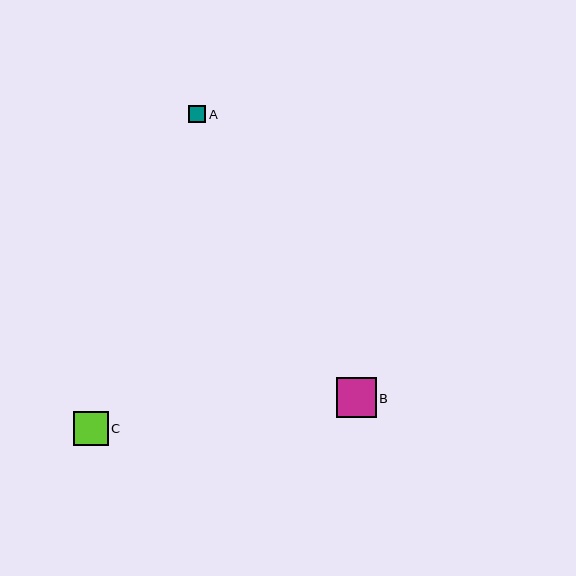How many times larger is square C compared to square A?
Square C is approximately 2.0 times the size of square A.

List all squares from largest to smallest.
From largest to smallest: B, C, A.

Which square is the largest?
Square B is the largest with a size of approximately 39 pixels.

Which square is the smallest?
Square A is the smallest with a size of approximately 17 pixels.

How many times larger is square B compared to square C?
Square B is approximately 1.1 times the size of square C.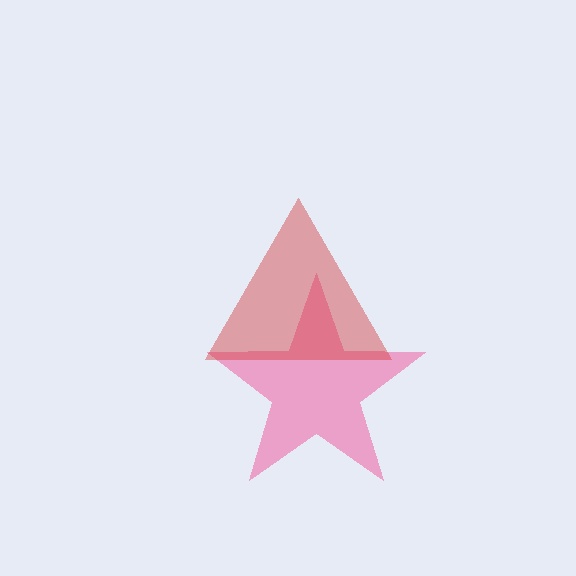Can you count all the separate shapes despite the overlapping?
Yes, there are 2 separate shapes.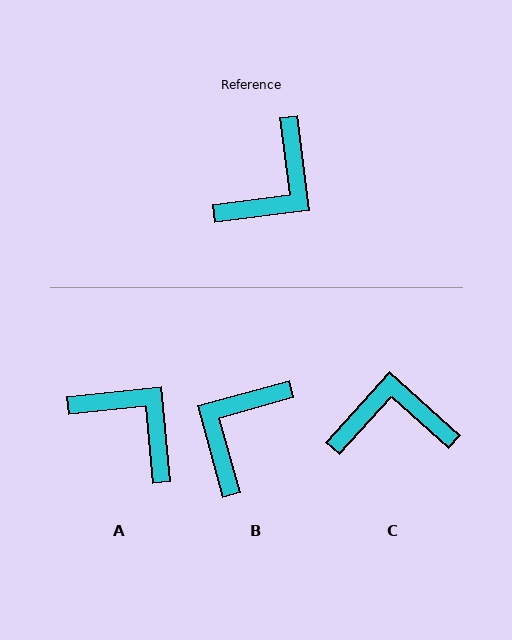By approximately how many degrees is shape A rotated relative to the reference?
Approximately 88 degrees counter-clockwise.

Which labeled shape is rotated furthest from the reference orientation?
B, about 172 degrees away.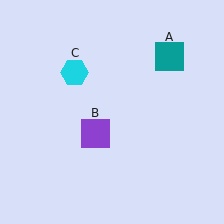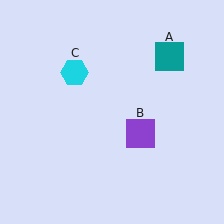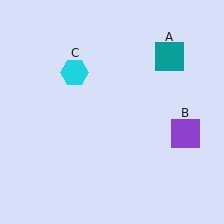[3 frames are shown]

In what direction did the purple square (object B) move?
The purple square (object B) moved right.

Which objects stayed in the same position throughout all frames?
Teal square (object A) and cyan hexagon (object C) remained stationary.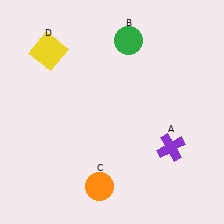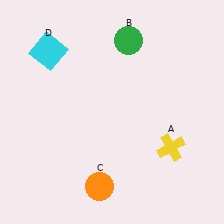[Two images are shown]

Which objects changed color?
A changed from purple to yellow. D changed from yellow to cyan.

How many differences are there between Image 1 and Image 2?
There are 2 differences between the two images.